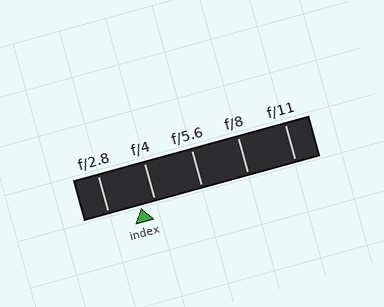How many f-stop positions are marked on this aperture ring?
There are 5 f-stop positions marked.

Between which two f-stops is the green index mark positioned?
The index mark is between f/2.8 and f/4.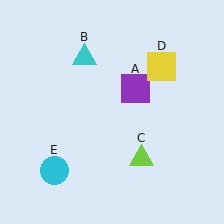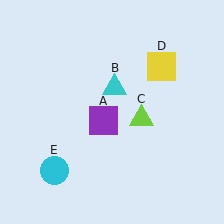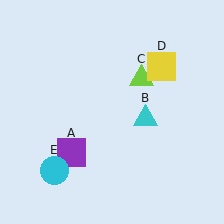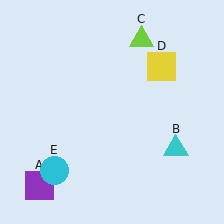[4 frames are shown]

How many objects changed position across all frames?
3 objects changed position: purple square (object A), cyan triangle (object B), lime triangle (object C).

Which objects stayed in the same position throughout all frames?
Yellow square (object D) and cyan circle (object E) remained stationary.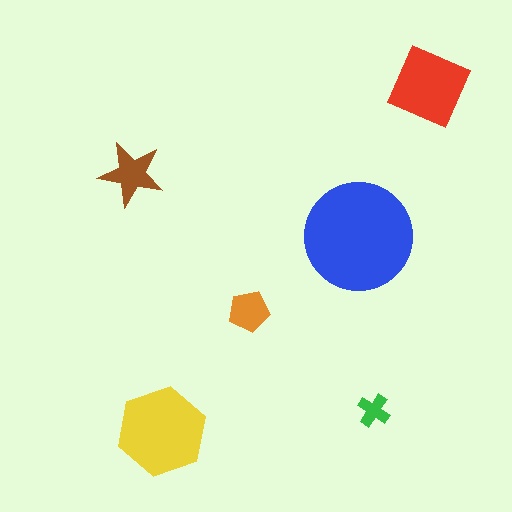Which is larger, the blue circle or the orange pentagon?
The blue circle.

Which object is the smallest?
The green cross.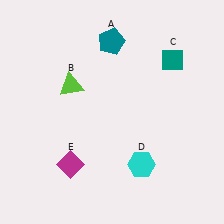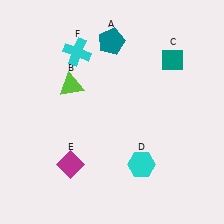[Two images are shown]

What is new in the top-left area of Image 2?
A cyan cross (F) was added in the top-left area of Image 2.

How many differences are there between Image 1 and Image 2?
There is 1 difference between the two images.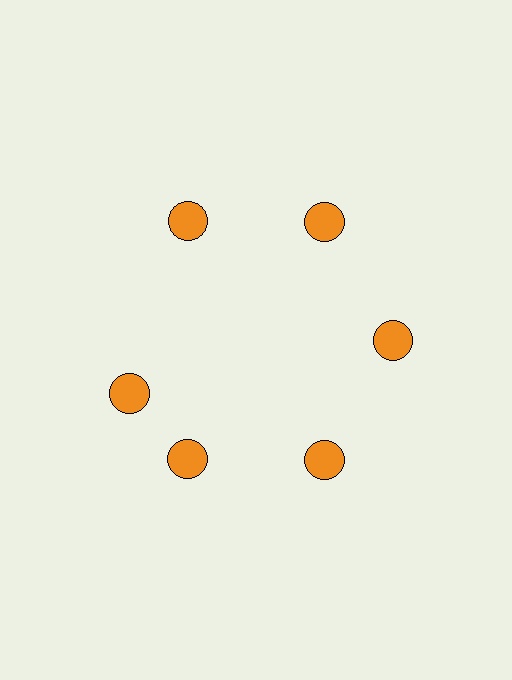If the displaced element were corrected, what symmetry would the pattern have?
It would have 6-fold rotational symmetry — the pattern would map onto itself every 60 degrees.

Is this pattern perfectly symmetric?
No. The 6 orange circles are arranged in a ring, but one element near the 9 o'clock position is rotated out of alignment along the ring, breaking the 6-fold rotational symmetry.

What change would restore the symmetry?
The symmetry would be restored by rotating it back into even spacing with its neighbors so that all 6 circles sit at equal angles and equal distance from the center.